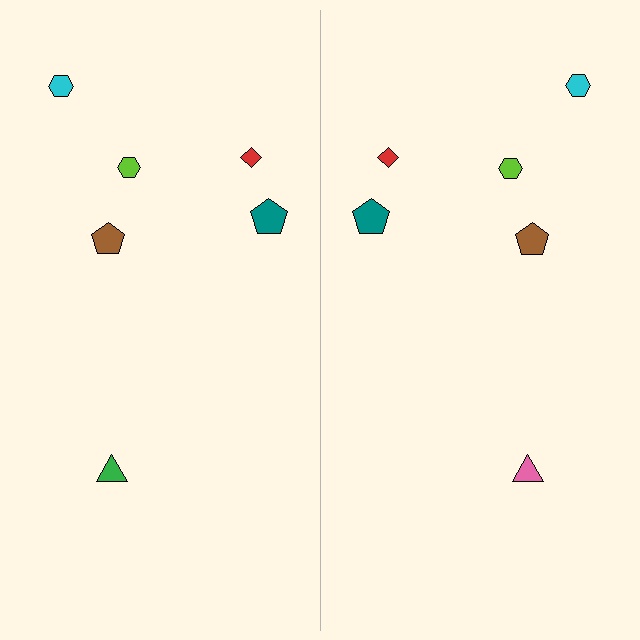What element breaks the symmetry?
The pink triangle on the right side breaks the symmetry — its mirror counterpart is green.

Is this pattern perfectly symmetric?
No, the pattern is not perfectly symmetric. The pink triangle on the right side breaks the symmetry — its mirror counterpart is green.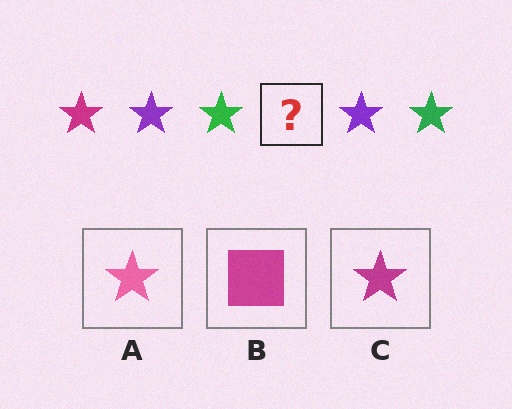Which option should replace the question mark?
Option C.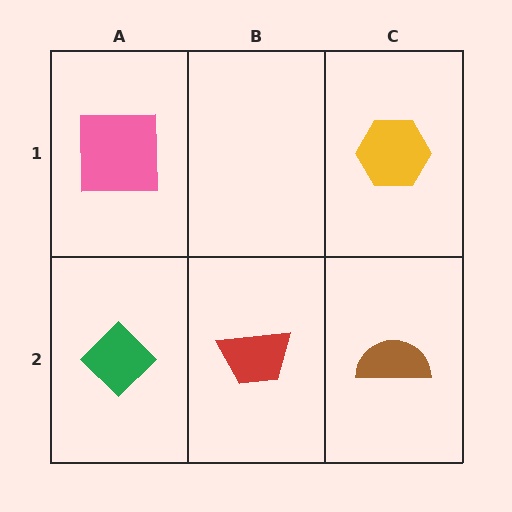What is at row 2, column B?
A red trapezoid.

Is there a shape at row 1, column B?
No, that cell is empty.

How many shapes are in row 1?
2 shapes.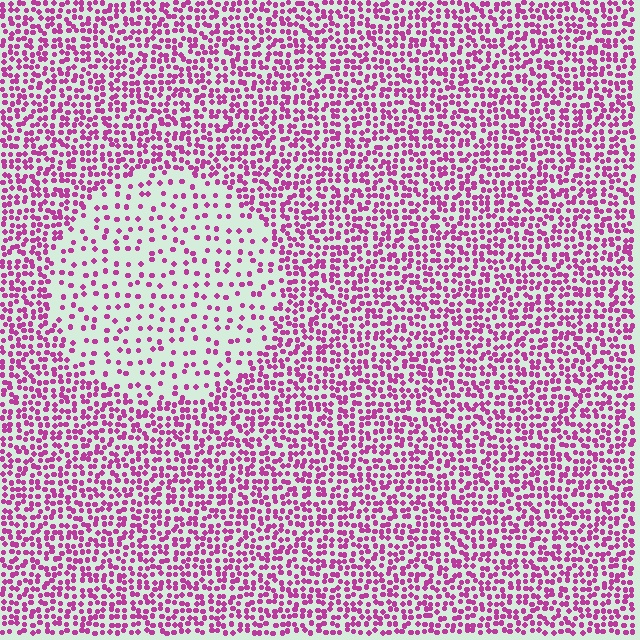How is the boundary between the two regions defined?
The boundary is defined by a change in element density (approximately 2.4x ratio). All elements are the same color, size, and shape.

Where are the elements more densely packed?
The elements are more densely packed outside the circle boundary.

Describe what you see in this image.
The image contains small magenta elements arranged at two different densities. A circle-shaped region is visible where the elements are less densely packed than the surrounding area.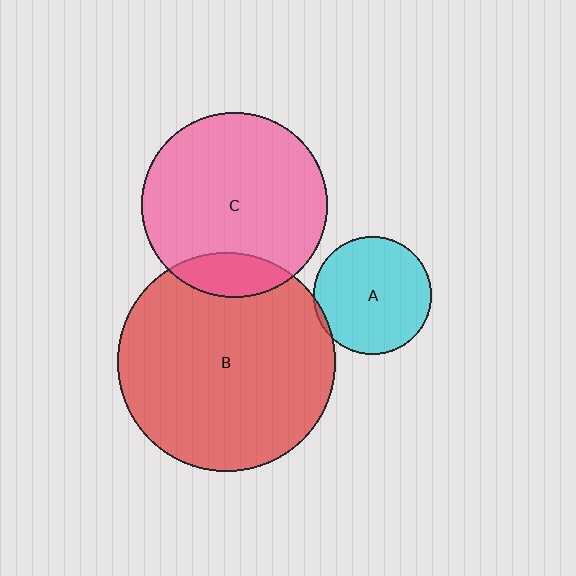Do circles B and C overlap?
Yes.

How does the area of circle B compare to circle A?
Approximately 3.4 times.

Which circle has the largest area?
Circle B (red).